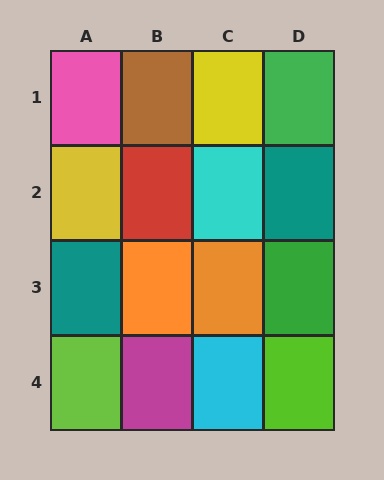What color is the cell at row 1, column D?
Green.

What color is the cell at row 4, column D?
Lime.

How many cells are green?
2 cells are green.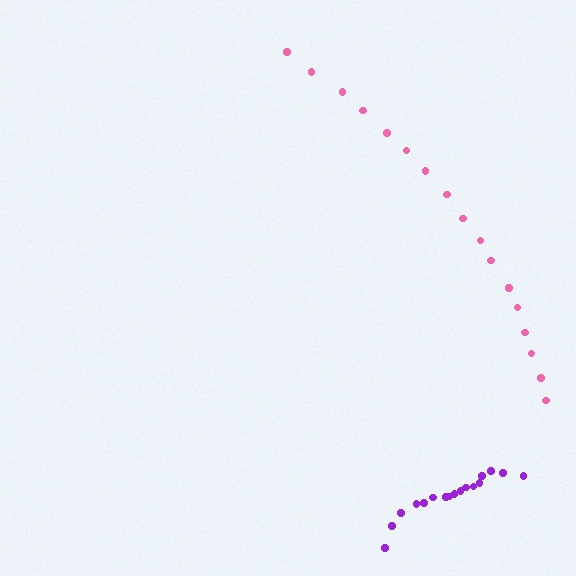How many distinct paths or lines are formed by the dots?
There are 2 distinct paths.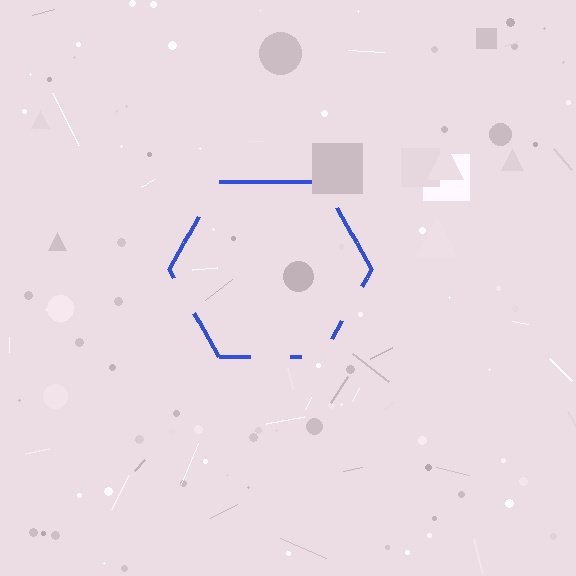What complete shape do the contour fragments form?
The contour fragments form a hexagon.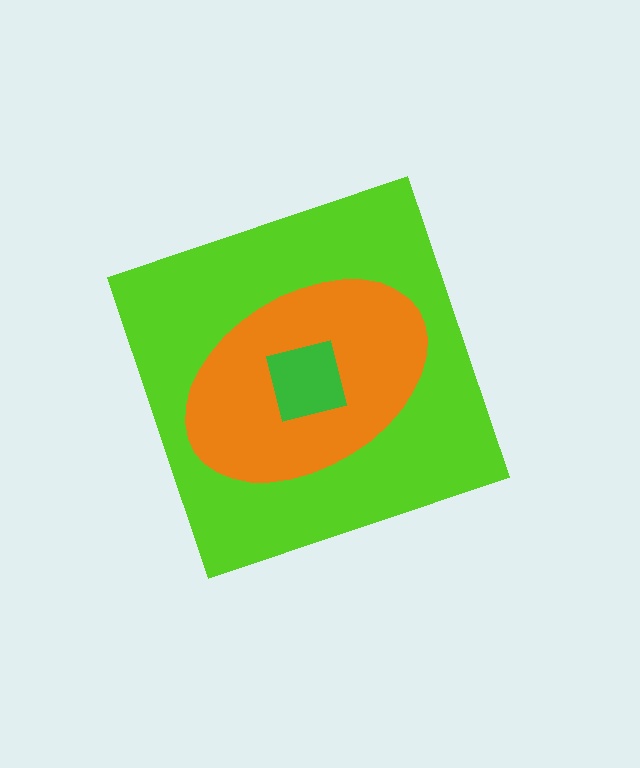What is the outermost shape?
The lime diamond.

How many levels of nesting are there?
3.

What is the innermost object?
The green square.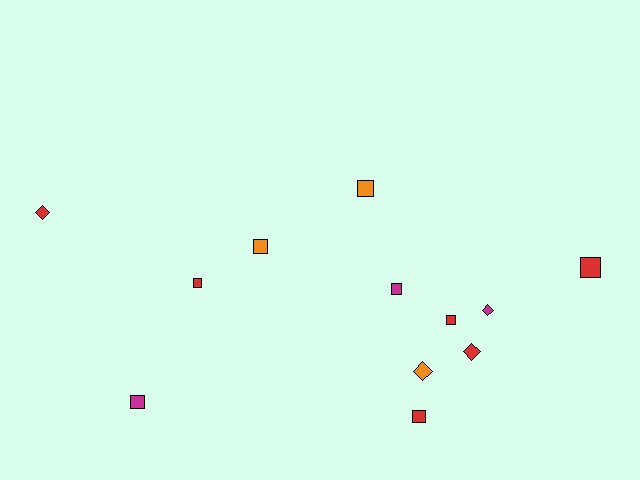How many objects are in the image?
There are 12 objects.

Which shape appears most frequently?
Square, with 8 objects.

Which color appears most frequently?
Red, with 6 objects.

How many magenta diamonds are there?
There is 1 magenta diamond.